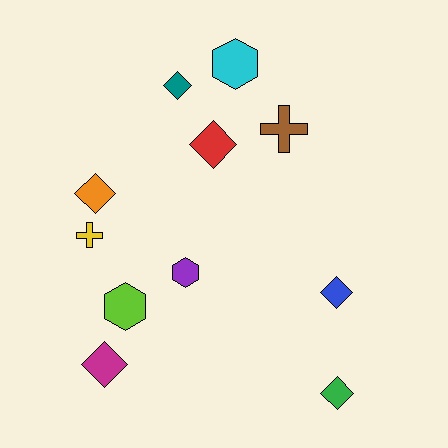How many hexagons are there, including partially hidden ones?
There are 3 hexagons.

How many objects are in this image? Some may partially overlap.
There are 11 objects.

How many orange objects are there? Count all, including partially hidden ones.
There is 1 orange object.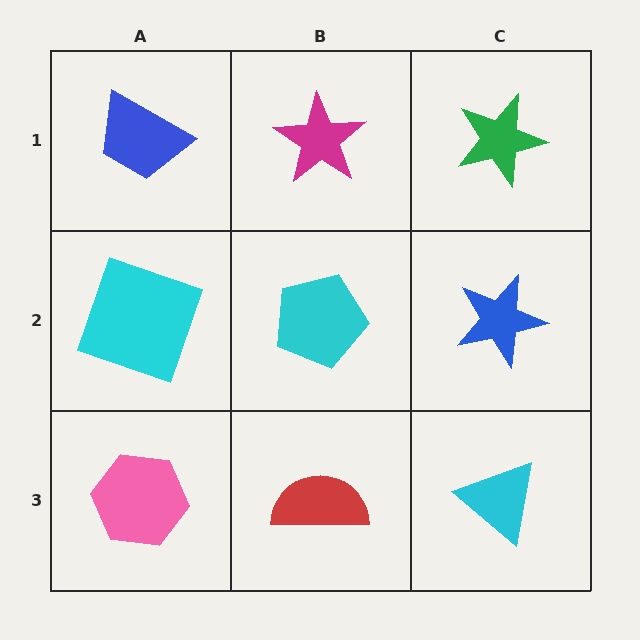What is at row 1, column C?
A green star.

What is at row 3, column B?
A red semicircle.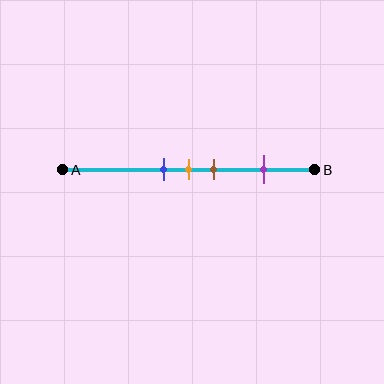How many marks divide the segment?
There are 4 marks dividing the segment.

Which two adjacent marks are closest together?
The blue and orange marks are the closest adjacent pair.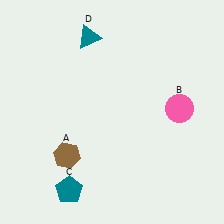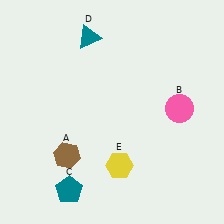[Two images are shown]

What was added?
A yellow hexagon (E) was added in Image 2.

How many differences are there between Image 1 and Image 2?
There is 1 difference between the two images.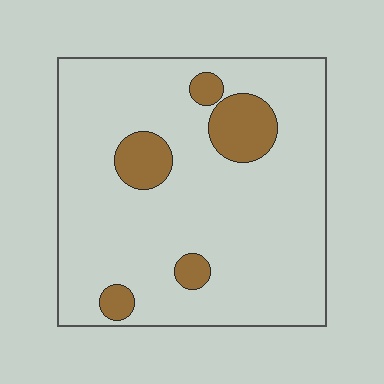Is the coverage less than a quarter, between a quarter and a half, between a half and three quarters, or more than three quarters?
Less than a quarter.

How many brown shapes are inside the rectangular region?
5.